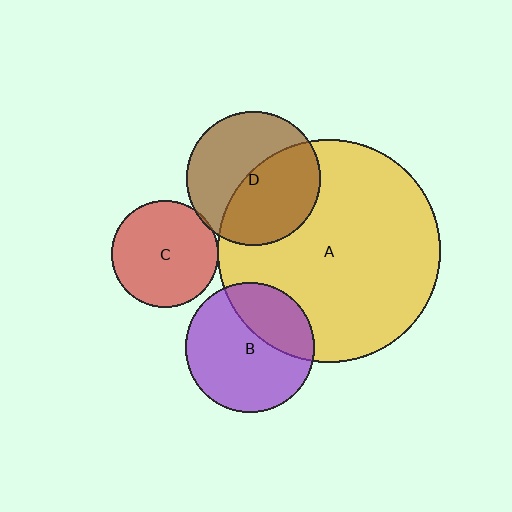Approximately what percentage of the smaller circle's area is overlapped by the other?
Approximately 50%.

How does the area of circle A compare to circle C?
Approximately 4.4 times.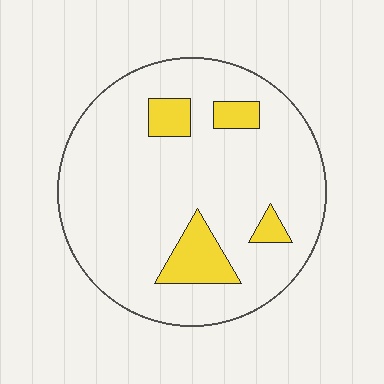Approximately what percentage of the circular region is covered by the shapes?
Approximately 15%.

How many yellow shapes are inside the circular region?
4.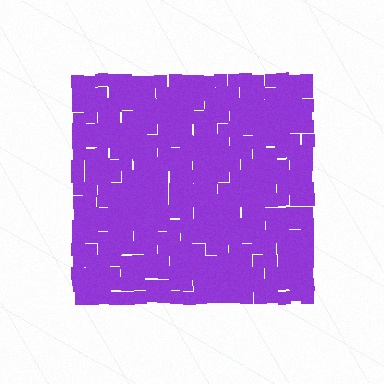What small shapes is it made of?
It is made of small squares.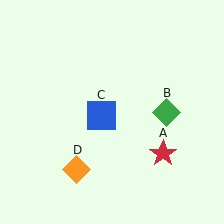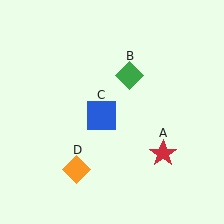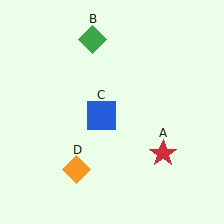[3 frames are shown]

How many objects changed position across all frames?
1 object changed position: green diamond (object B).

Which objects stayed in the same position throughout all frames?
Red star (object A) and blue square (object C) and orange diamond (object D) remained stationary.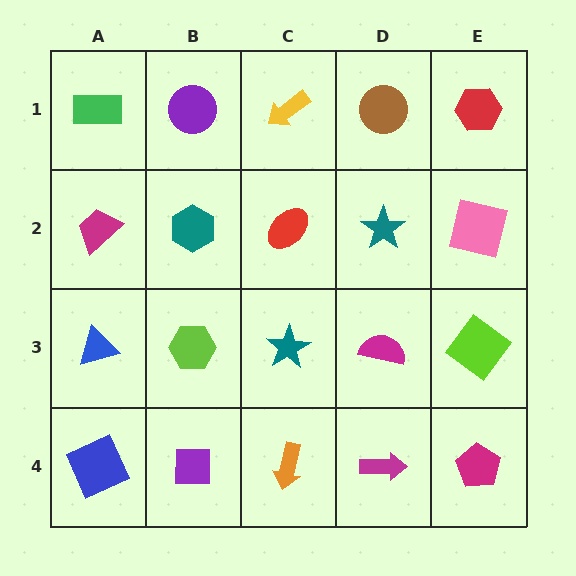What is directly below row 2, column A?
A blue triangle.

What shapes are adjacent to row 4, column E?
A lime diamond (row 3, column E), a magenta arrow (row 4, column D).